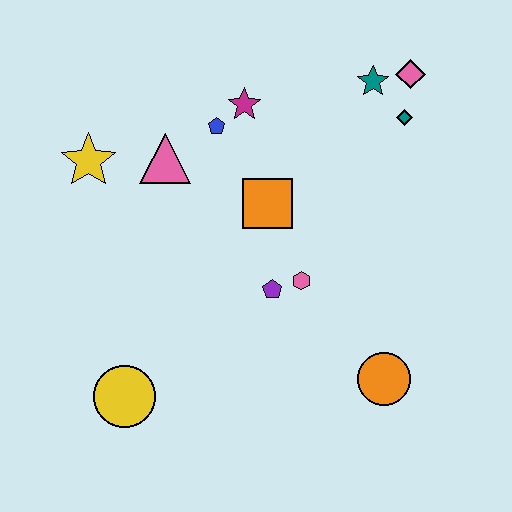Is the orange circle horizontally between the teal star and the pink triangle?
No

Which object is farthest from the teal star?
The yellow circle is farthest from the teal star.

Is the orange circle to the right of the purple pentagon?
Yes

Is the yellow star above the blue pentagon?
No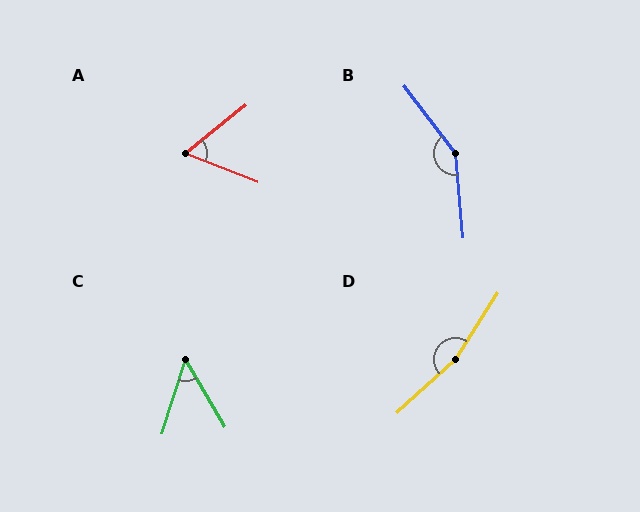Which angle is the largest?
D, at approximately 165 degrees.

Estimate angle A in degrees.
Approximately 60 degrees.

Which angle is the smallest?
C, at approximately 47 degrees.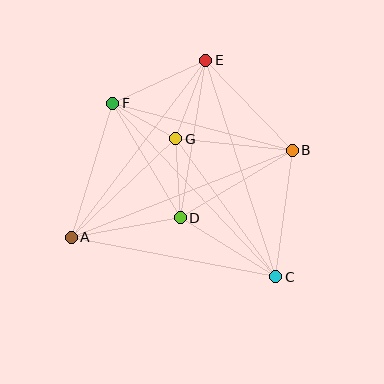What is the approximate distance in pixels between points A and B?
The distance between A and B is approximately 238 pixels.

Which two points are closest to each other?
Points F and G are closest to each other.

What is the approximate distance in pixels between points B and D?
The distance between B and D is approximately 131 pixels.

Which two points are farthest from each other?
Points C and F are farthest from each other.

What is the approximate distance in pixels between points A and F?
The distance between A and F is approximately 140 pixels.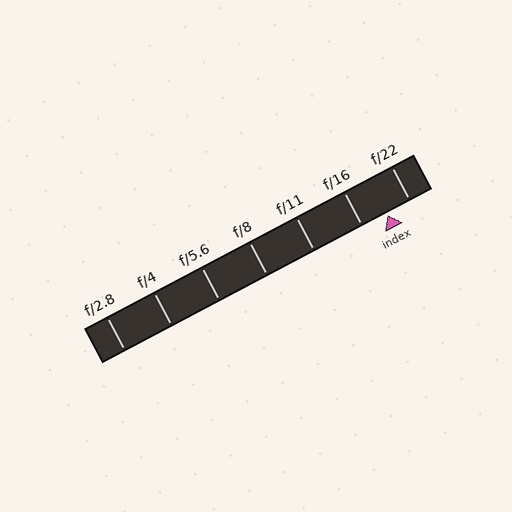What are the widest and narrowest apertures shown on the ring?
The widest aperture shown is f/2.8 and the narrowest is f/22.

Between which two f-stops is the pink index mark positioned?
The index mark is between f/16 and f/22.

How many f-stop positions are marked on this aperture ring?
There are 7 f-stop positions marked.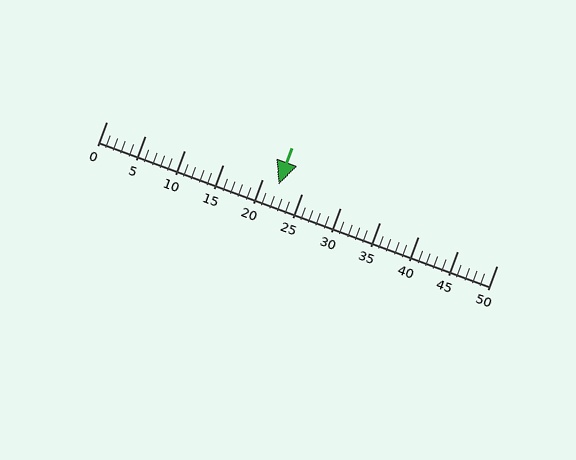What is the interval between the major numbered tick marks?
The major tick marks are spaced 5 units apart.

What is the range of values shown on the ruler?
The ruler shows values from 0 to 50.